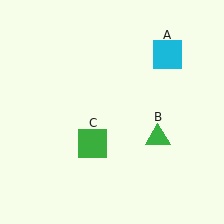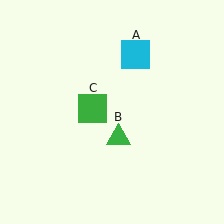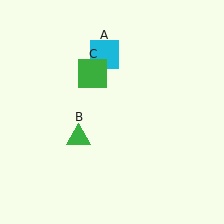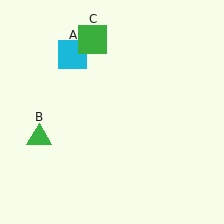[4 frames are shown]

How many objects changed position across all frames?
3 objects changed position: cyan square (object A), green triangle (object B), green square (object C).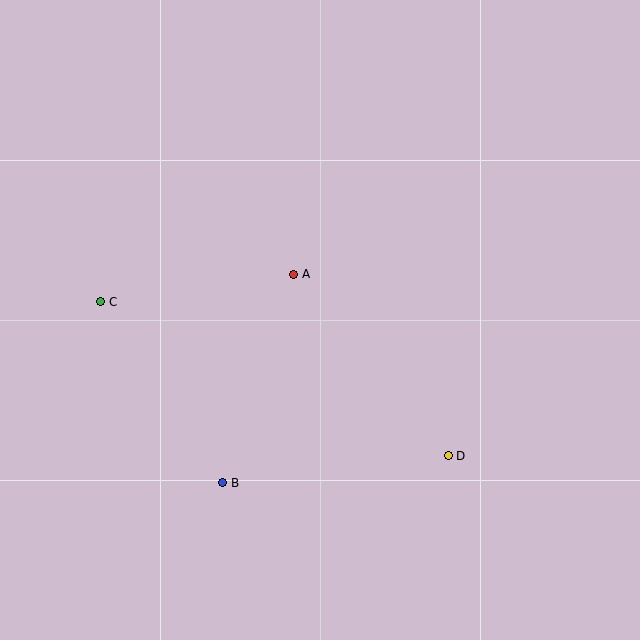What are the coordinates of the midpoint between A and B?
The midpoint between A and B is at (258, 379).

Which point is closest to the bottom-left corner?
Point B is closest to the bottom-left corner.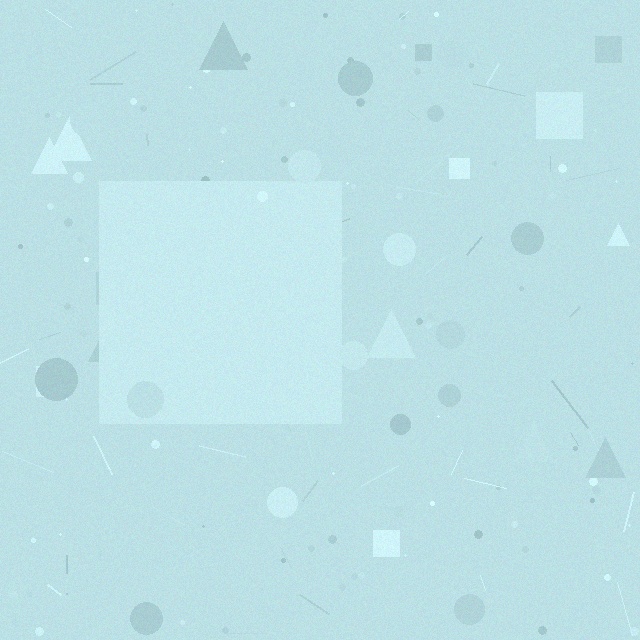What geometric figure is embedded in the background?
A square is embedded in the background.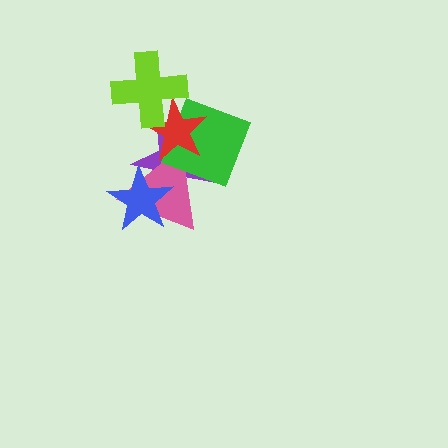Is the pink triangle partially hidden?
Yes, it is partially covered by another shape.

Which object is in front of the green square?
The red star is in front of the green square.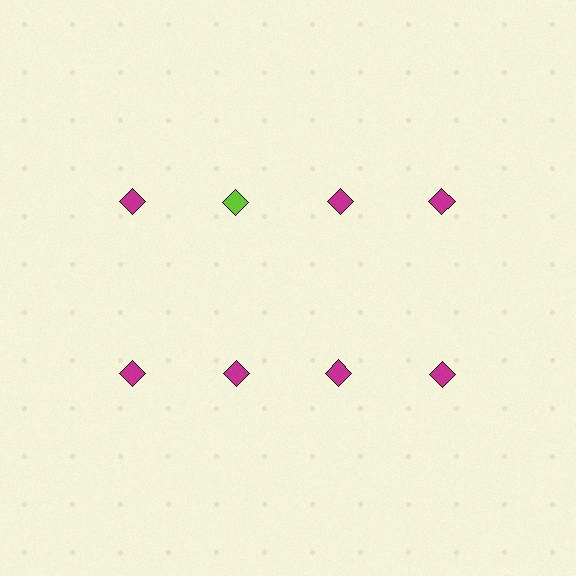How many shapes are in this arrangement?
There are 8 shapes arranged in a grid pattern.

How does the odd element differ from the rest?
It has a different color: lime instead of magenta.